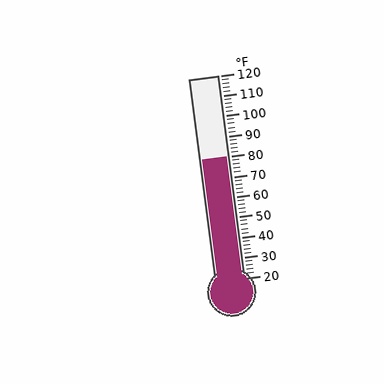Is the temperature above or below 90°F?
The temperature is below 90°F.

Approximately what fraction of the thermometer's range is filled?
The thermometer is filled to approximately 60% of its range.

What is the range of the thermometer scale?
The thermometer scale ranges from 20°F to 120°F.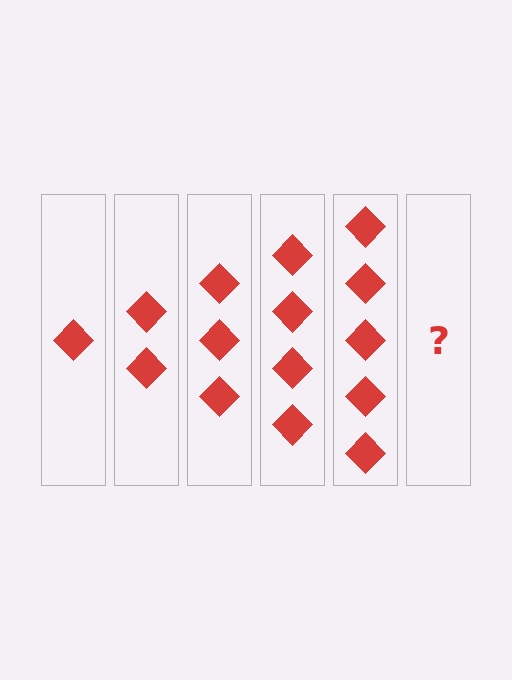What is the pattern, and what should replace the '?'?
The pattern is that each step adds one more diamond. The '?' should be 6 diamonds.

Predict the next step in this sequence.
The next step is 6 diamonds.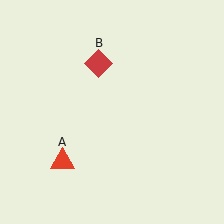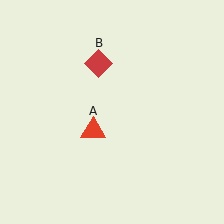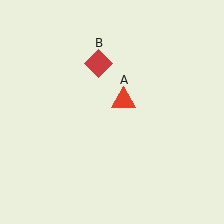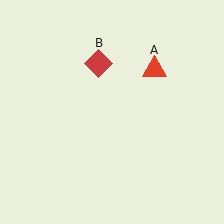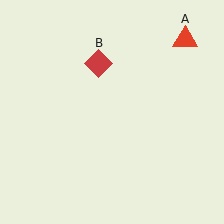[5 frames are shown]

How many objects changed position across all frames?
1 object changed position: red triangle (object A).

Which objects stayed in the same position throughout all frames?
Red diamond (object B) remained stationary.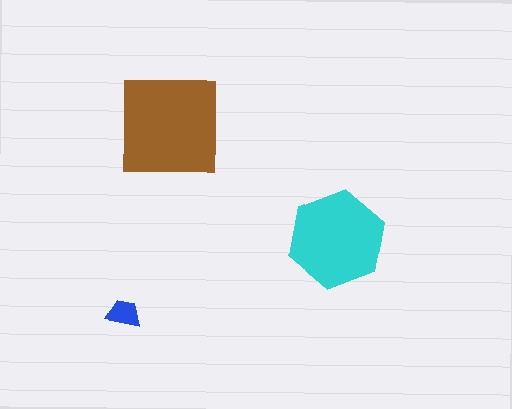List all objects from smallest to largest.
The blue trapezoid, the cyan hexagon, the brown square.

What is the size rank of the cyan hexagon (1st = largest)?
2nd.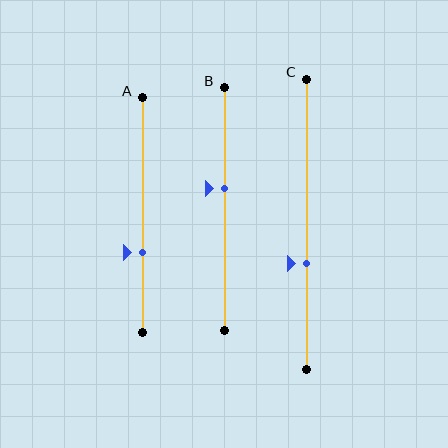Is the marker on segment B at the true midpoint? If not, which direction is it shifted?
No, the marker on segment B is shifted upward by about 8% of the segment length.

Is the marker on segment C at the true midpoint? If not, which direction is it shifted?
No, the marker on segment C is shifted downward by about 13% of the segment length.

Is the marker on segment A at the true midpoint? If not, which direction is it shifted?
No, the marker on segment A is shifted downward by about 16% of the segment length.